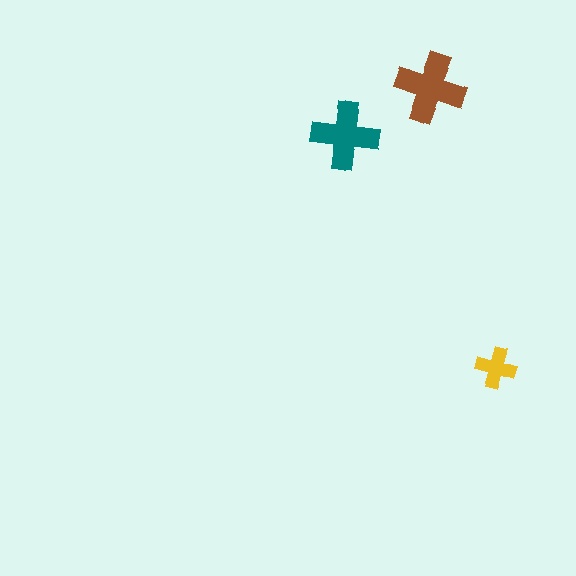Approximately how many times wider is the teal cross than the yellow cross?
About 1.5 times wider.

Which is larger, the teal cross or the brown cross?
The brown one.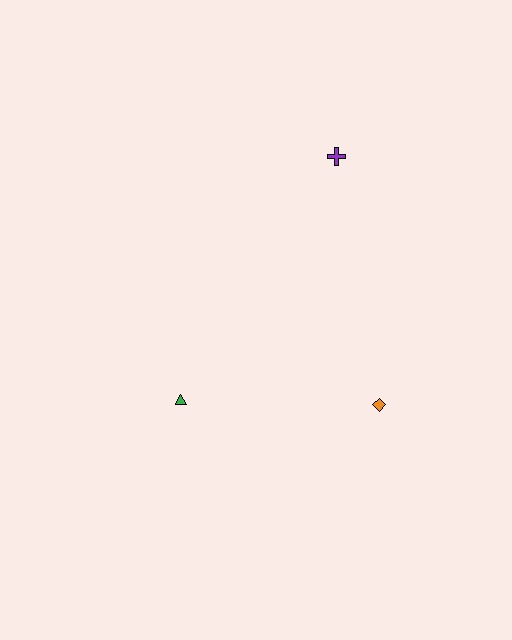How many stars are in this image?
There are no stars.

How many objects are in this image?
There are 3 objects.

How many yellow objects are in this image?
There are no yellow objects.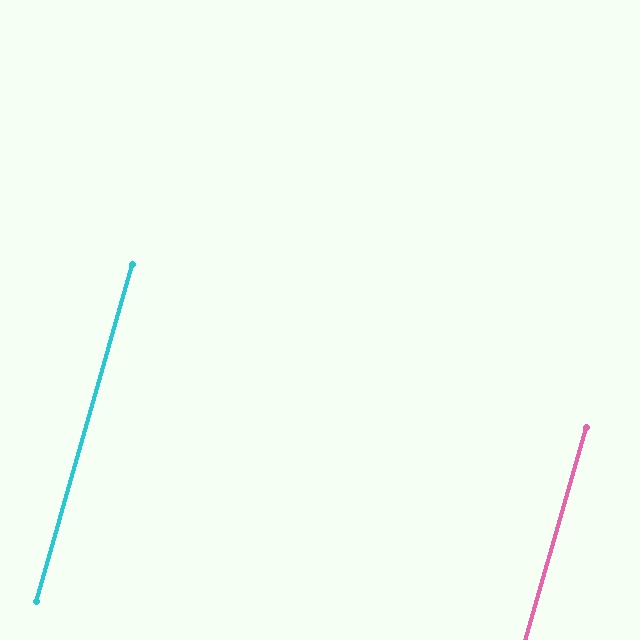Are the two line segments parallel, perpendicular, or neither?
Parallel — their directions differ by only 0.0°.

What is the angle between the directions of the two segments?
Approximately 0 degrees.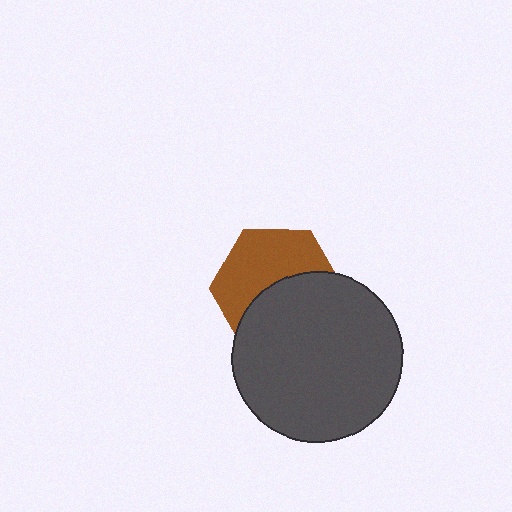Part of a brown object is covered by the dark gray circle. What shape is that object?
It is a hexagon.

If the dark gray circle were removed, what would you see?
You would see the complete brown hexagon.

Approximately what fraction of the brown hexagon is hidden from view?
Roughly 49% of the brown hexagon is hidden behind the dark gray circle.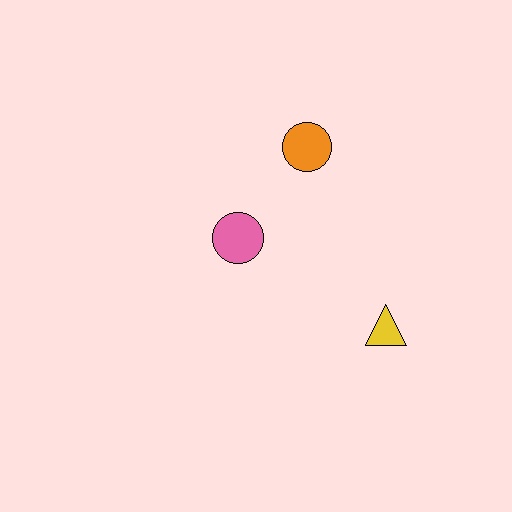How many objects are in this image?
There are 3 objects.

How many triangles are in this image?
There is 1 triangle.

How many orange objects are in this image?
There is 1 orange object.